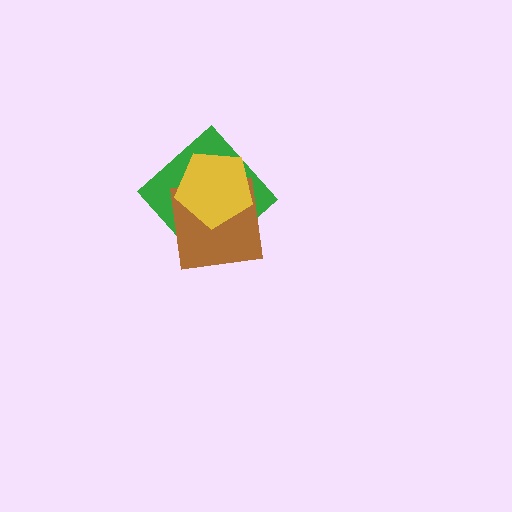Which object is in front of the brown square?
The yellow pentagon is in front of the brown square.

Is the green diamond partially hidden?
Yes, it is partially covered by another shape.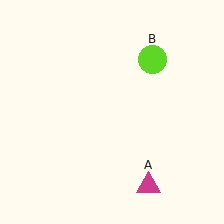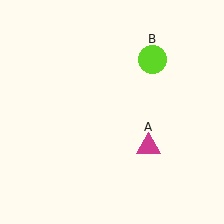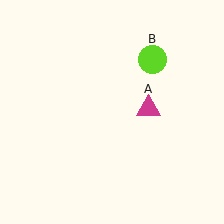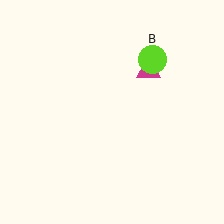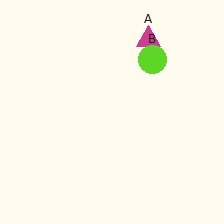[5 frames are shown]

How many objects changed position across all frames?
1 object changed position: magenta triangle (object A).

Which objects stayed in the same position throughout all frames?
Lime circle (object B) remained stationary.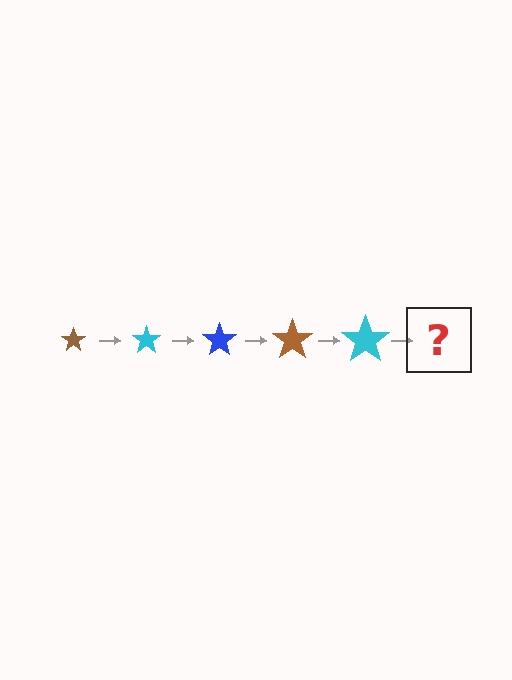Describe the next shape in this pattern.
It should be a blue star, larger than the previous one.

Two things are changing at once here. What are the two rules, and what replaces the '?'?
The two rules are that the star grows larger each step and the color cycles through brown, cyan, and blue. The '?' should be a blue star, larger than the previous one.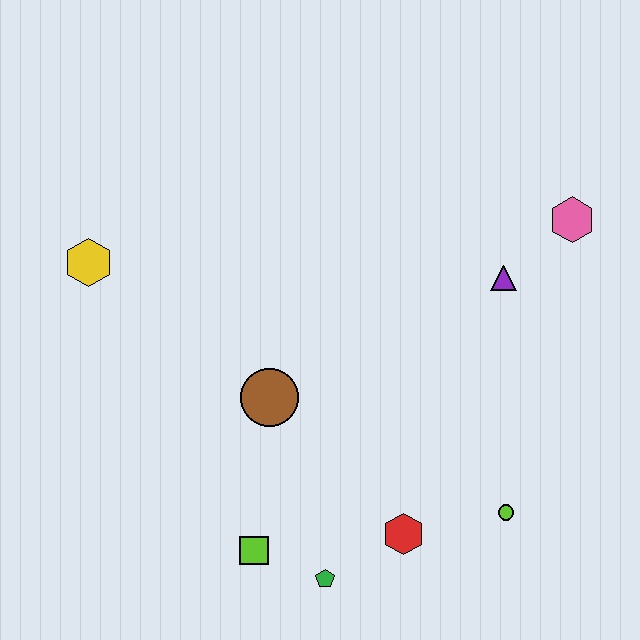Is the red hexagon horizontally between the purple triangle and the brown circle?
Yes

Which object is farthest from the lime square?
The pink hexagon is farthest from the lime square.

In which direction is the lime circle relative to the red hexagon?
The lime circle is to the right of the red hexagon.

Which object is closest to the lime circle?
The red hexagon is closest to the lime circle.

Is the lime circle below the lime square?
No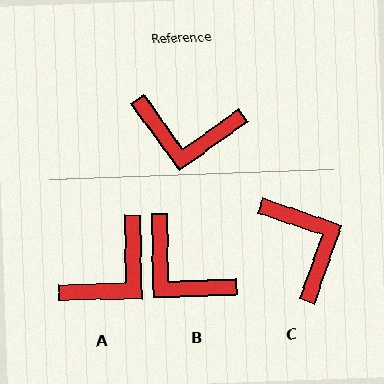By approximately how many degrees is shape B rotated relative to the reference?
Approximately 34 degrees clockwise.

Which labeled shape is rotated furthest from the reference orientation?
C, about 125 degrees away.